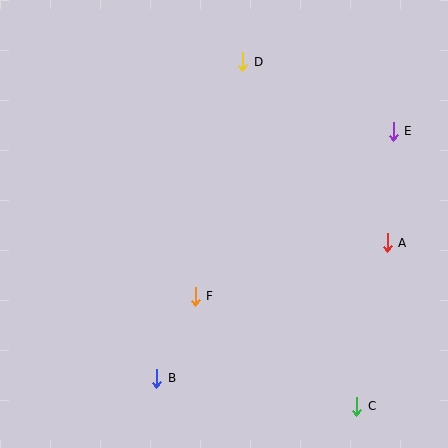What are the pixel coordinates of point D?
Point D is at (243, 62).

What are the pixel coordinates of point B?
Point B is at (157, 378).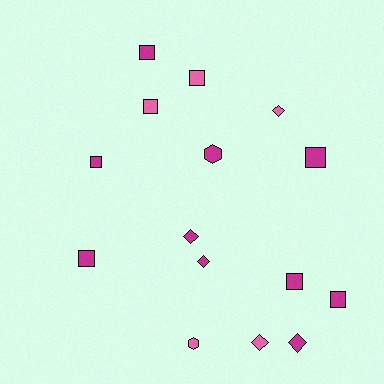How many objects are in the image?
There are 15 objects.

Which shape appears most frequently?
Square, with 8 objects.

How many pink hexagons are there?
There is 1 pink hexagon.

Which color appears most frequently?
Magenta, with 10 objects.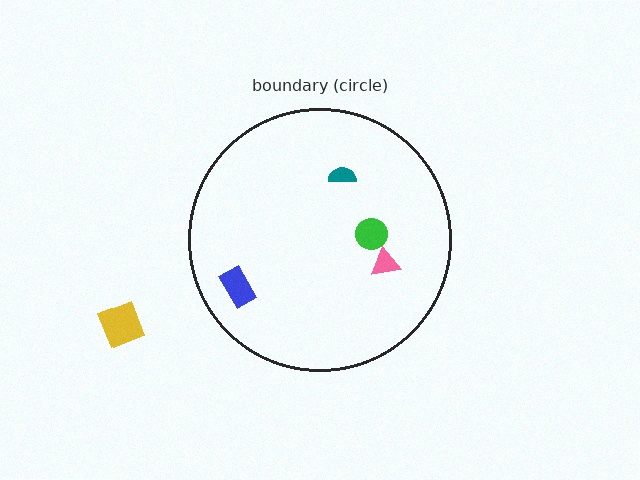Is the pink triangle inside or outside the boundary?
Inside.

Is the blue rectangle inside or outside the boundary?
Inside.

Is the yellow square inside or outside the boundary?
Outside.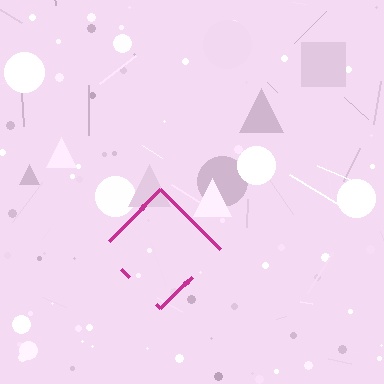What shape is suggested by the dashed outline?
The dashed outline suggests a diamond.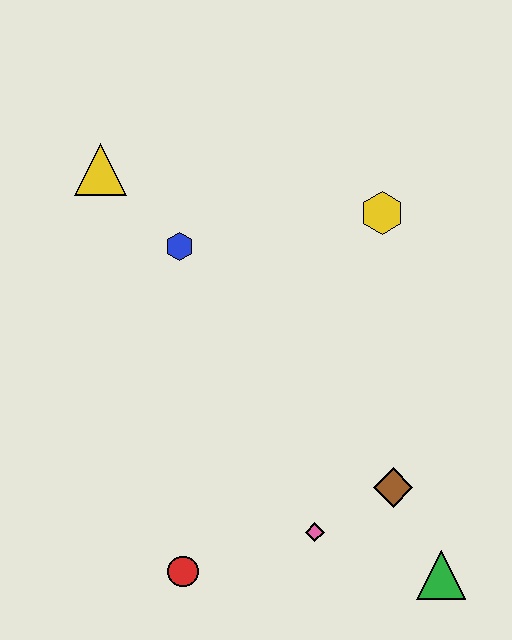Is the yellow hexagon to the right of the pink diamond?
Yes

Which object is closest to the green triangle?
The brown diamond is closest to the green triangle.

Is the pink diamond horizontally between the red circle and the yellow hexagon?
Yes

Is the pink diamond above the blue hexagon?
No